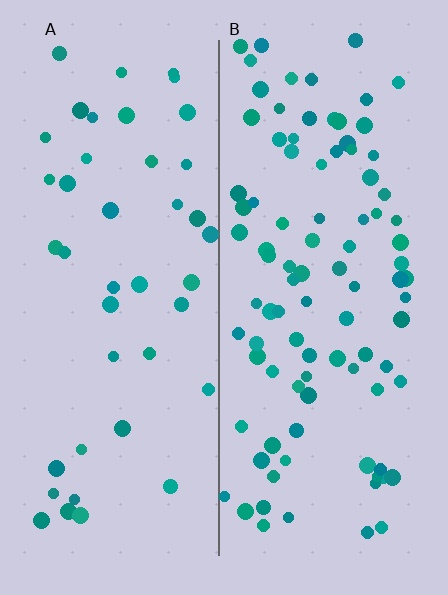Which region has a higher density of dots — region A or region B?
B (the right).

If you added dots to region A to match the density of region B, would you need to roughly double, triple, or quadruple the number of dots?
Approximately double.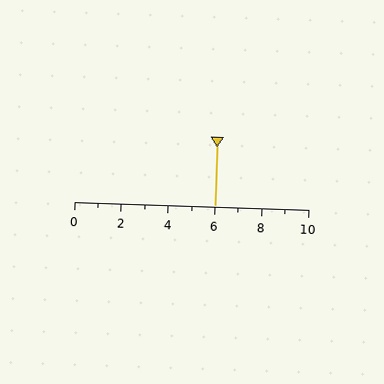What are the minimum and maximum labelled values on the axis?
The axis runs from 0 to 10.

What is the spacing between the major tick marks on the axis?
The major ticks are spaced 2 apart.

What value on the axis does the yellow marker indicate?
The marker indicates approximately 6.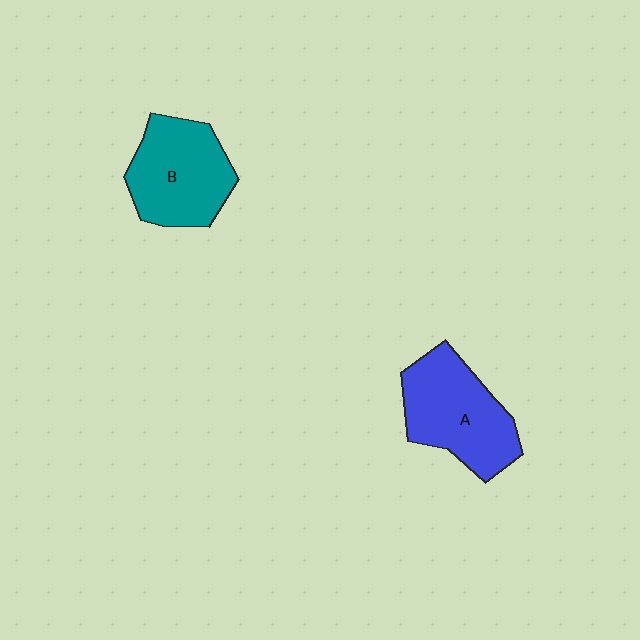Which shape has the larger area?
Shape A (blue).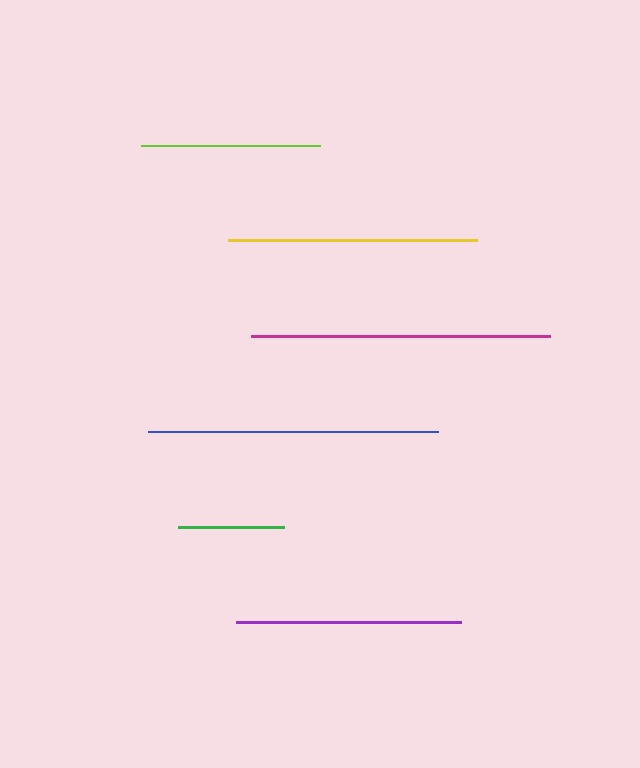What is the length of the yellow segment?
The yellow segment is approximately 249 pixels long.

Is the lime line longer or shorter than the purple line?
The purple line is longer than the lime line.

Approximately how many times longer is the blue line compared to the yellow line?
The blue line is approximately 1.2 times the length of the yellow line.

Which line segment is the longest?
The magenta line is the longest at approximately 299 pixels.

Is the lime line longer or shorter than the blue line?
The blue line is longer than the lime line.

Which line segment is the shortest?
The green line is the shortest at approximately 106 pixels.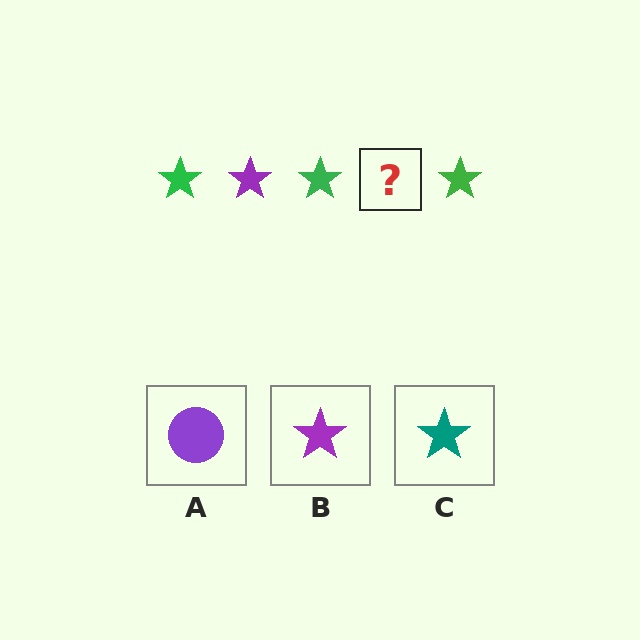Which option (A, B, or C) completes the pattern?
B.